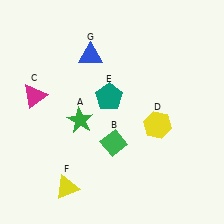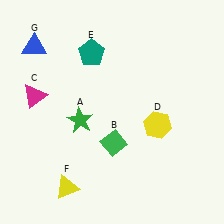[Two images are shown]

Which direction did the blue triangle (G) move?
The blue triangle (G) moved left.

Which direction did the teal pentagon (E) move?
The teal pentagon (E) moved up.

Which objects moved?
The objects that moved are: the teal pentagon (E), the blue triangle (G).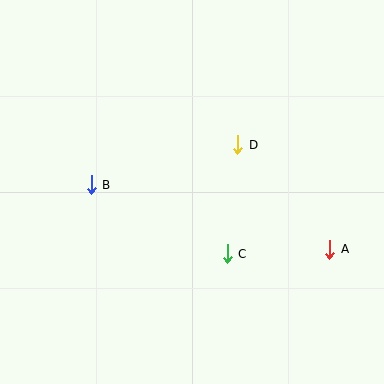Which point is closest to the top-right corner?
Point D is closest to the top-right corner.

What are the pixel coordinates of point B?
Point B is at (91, 185).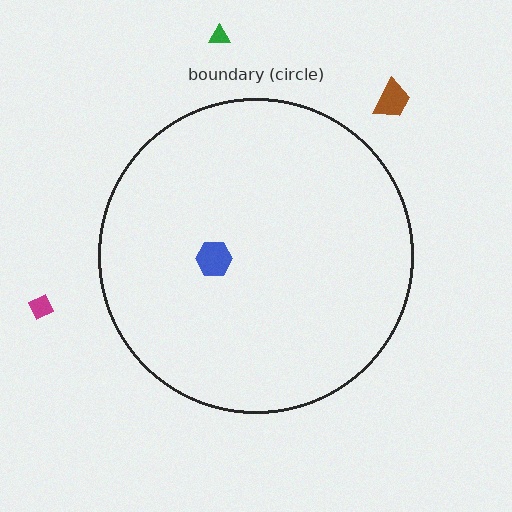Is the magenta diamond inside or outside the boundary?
Outside.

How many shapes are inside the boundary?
1 inside, 3 outside.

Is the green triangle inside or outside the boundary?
Outside.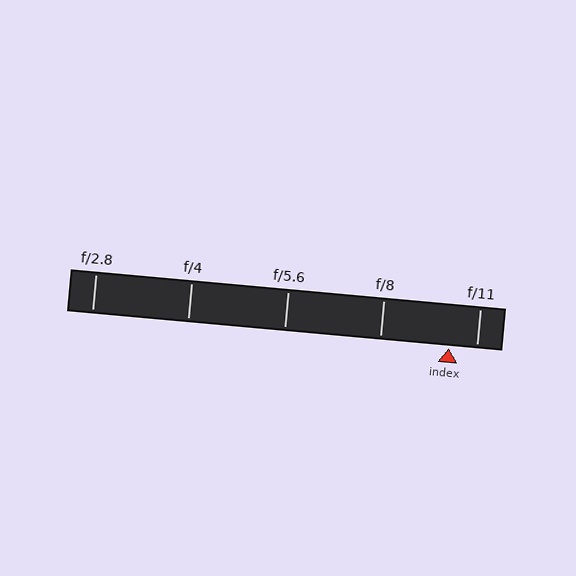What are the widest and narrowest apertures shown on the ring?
The widest aperture shown is f/2.8 and the narrowest is f/11.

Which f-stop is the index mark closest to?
The index mark is closest to f/11.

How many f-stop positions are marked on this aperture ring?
There are 5 f-stop positions marked.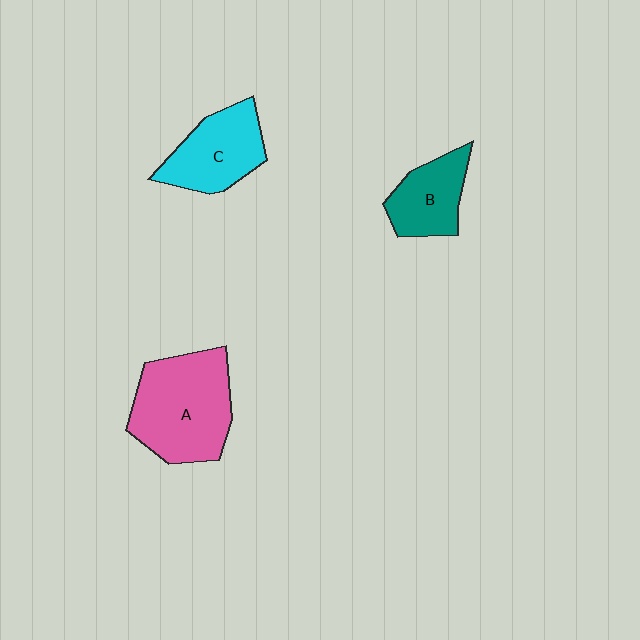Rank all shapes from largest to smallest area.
From largest to smallest: A (pink), C (cyan), B (teal).